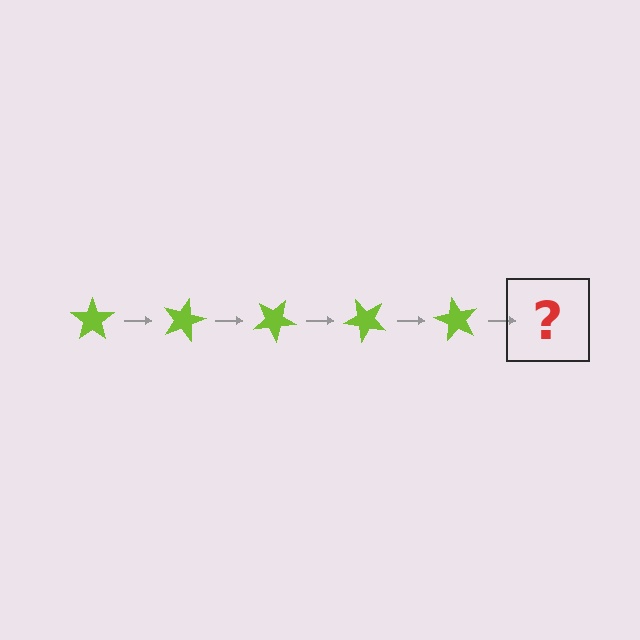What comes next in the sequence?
The next element should be a lime star rotated 75 degrees.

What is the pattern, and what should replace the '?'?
The pattern is that the star rotates 15 degrees each step. The '?' should be a lime star rotated 75 degrees.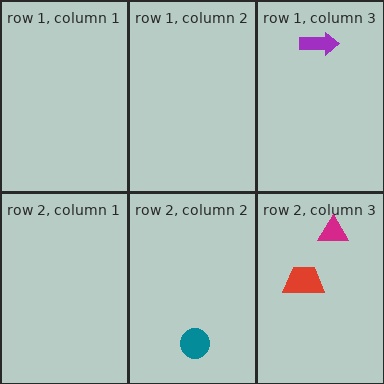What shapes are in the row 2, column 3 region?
The magenta triangle, the red trapezoid.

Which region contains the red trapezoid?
The row 2, column 3 region.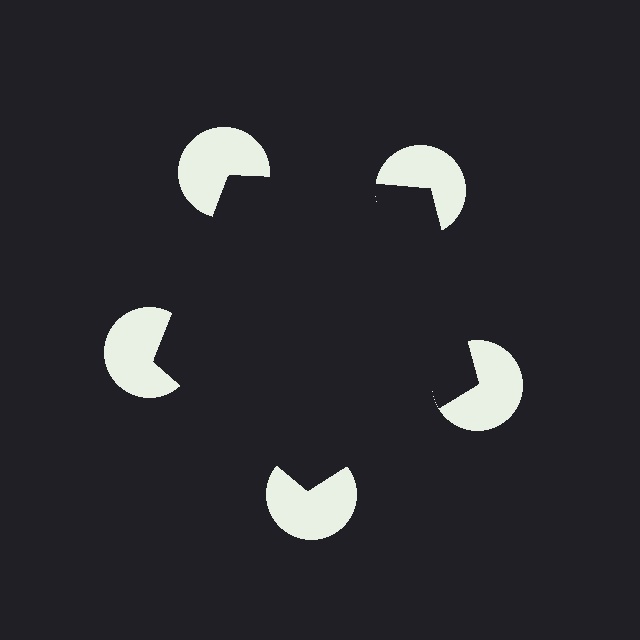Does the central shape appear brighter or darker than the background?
It typically appears slightly darker than the background, even though no actual brightness change is drawn.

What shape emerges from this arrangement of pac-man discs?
An illusory pentagon — its edges are inferred from the aligned wedge cuts in the pac-man discs, not physically drawn.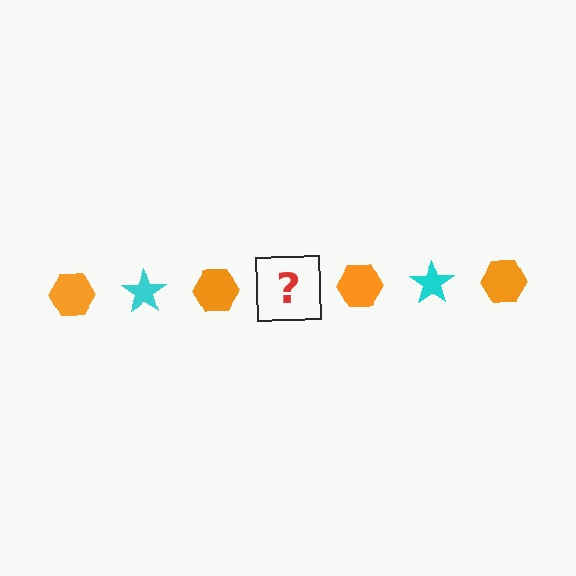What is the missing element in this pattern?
The missing element is a cyan star.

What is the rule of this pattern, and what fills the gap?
The rule is that the pattern alternates between orange hexagon and cyan star. The gap should be filled with a cyan star.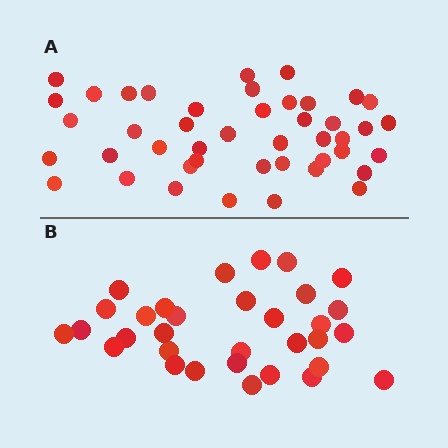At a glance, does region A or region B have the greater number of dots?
Region A (the top region) has more dots.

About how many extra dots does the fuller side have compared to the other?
Region A has roughly 12 or so more dots than region B.